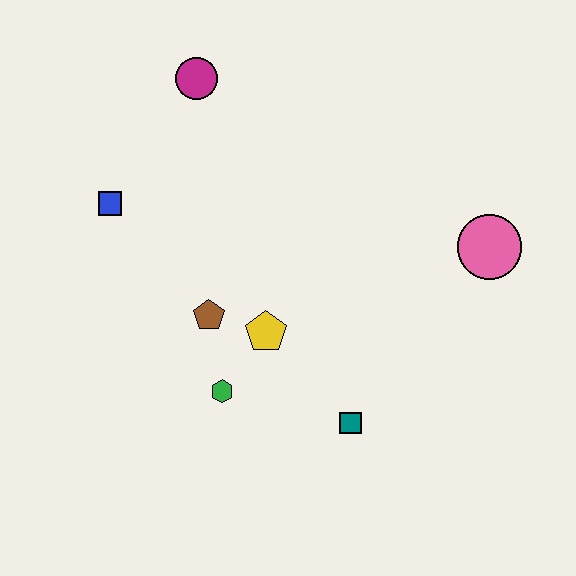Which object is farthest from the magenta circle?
The teal square is farthest from the magenta circle.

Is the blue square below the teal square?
No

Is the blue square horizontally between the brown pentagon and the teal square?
No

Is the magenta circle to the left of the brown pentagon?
Yes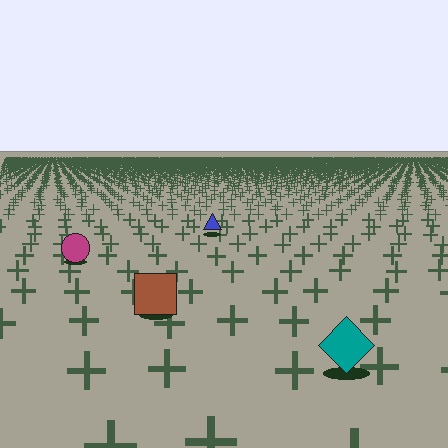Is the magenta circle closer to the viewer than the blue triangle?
Yes. The magenta circle is closer — you can tell from the texture gradient: the ground texture is coarser near it.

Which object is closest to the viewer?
The teal diamond is closest. The texture marks near it are larger and more spread out.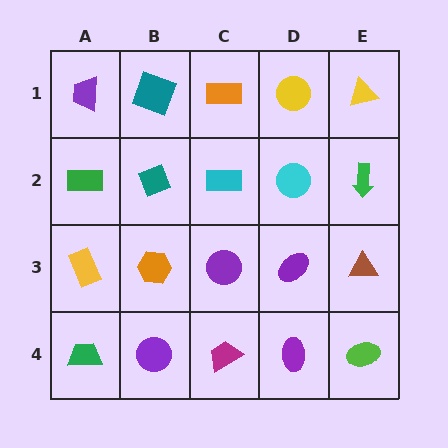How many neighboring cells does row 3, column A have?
3.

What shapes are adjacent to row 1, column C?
A cyan rectangle (row 2, column C), a teal square (row 1, column B), a yellow circle (row 1, column D).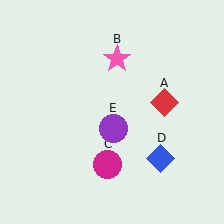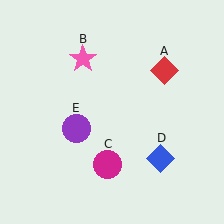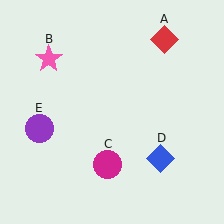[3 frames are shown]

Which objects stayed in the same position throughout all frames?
Magenta circle (object C) and blue diamond (object D) remained stationary.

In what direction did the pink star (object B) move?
The pink star (object B) moved left.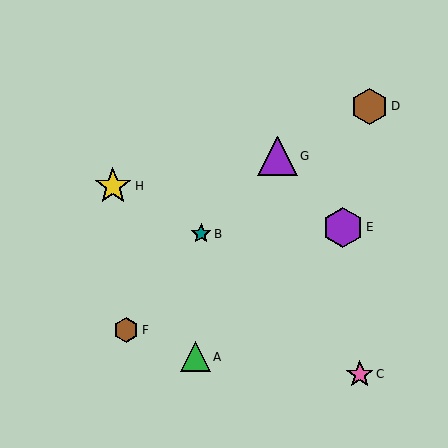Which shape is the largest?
The purple hexagon (labeled E) is the largest.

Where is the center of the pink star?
The center of the pink star is at (360, 374).